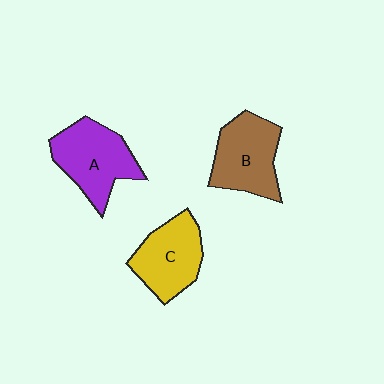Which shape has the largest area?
Shape A (purple).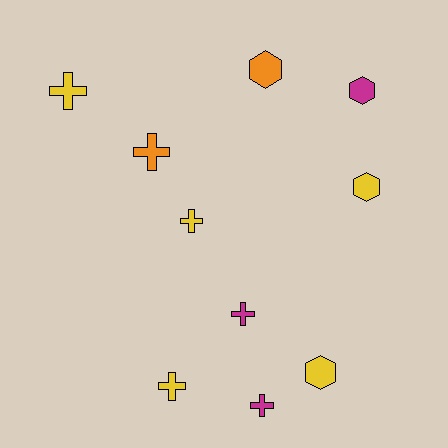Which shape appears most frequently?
Cross, with 6 objects.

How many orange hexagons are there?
There is 1 orange hexagon.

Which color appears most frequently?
Yellow, with 5 objects.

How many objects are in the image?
There are 10 objects.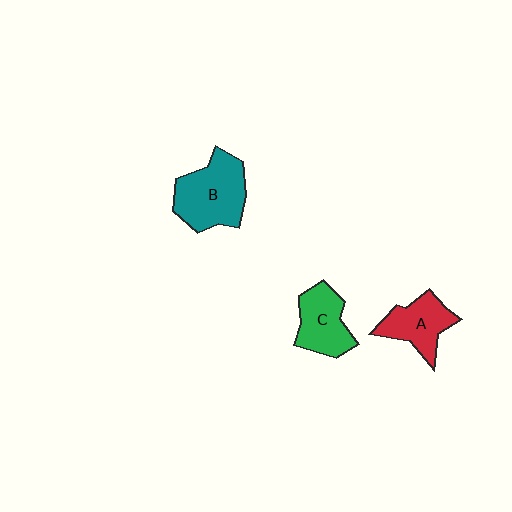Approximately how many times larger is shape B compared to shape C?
Approximately 1.4 times.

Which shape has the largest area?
Shape B (teal).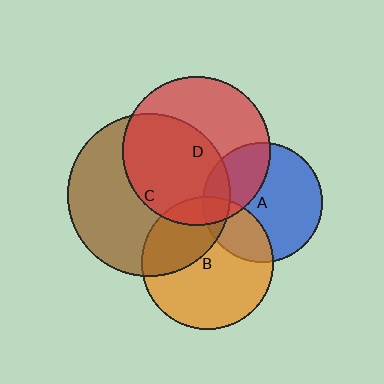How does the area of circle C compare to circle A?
Approximately 1.8 times.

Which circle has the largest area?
Circle C (brown).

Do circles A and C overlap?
Yes.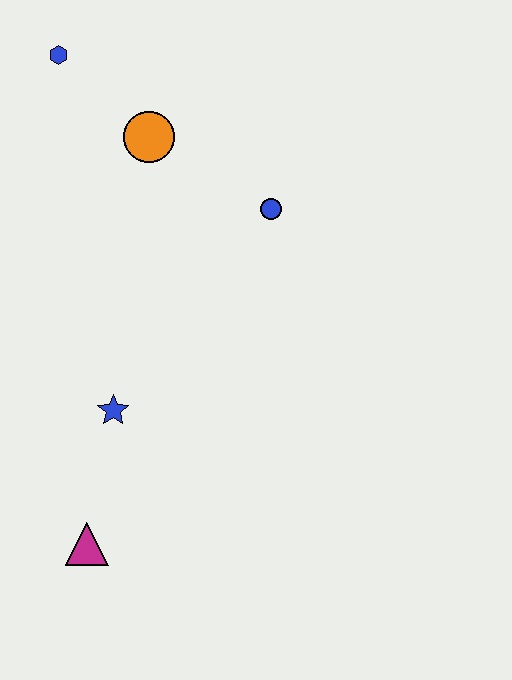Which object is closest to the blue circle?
The orange circle is closest to the blue circle.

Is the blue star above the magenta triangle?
Yes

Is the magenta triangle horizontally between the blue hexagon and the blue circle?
Yes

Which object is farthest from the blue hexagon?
The magenta triangle is farthest from the blue hexagon.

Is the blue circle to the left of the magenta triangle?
No